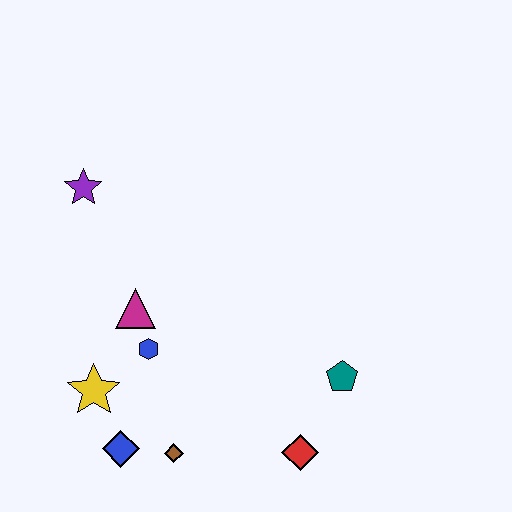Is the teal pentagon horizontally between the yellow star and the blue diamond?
No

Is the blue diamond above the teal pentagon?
No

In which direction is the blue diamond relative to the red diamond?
The blue diamond is to the left of the red diamond.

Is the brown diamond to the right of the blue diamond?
Yes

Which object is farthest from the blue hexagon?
The teal pentagon is farthest from the blue hexagon.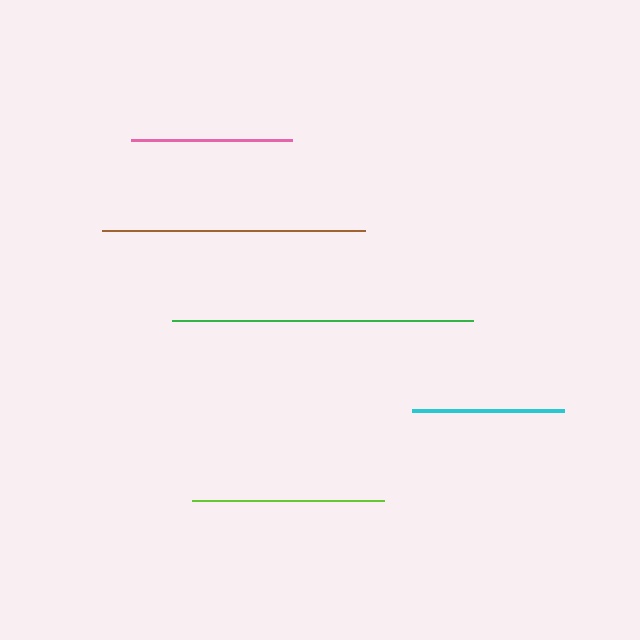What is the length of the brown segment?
The brown segment is approximately 263 pixels long.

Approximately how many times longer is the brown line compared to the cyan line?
The brown line is approximately 1.7 times the length of the cyan line.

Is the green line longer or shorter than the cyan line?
The green line is longer than the cyan line.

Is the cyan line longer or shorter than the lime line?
The lime line is longer than the cyan line.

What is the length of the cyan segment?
The cyan segment is approximately 152 pixels long.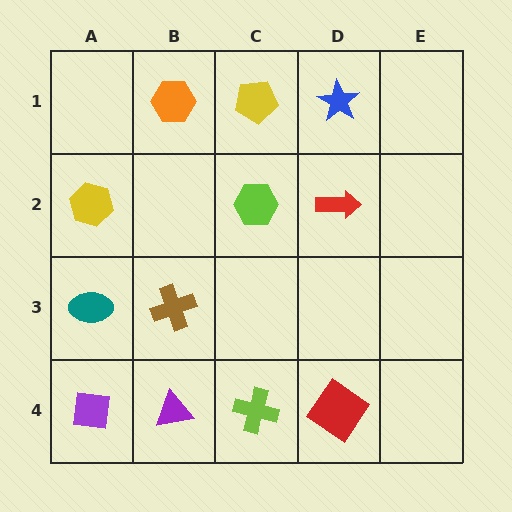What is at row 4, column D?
A red diamond.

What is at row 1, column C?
A yellow pentagon.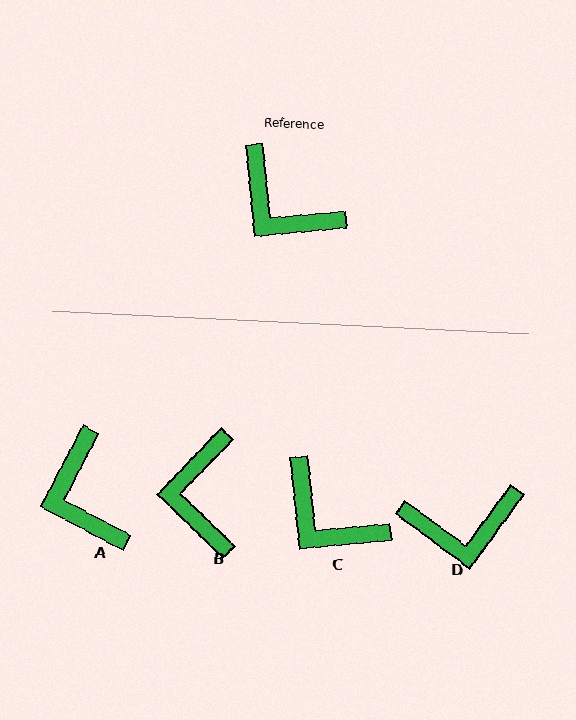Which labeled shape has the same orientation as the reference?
C.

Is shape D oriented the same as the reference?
No, it is off by about 48 degrees.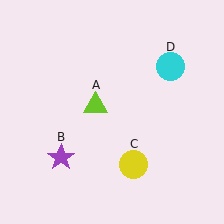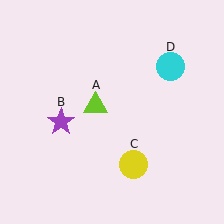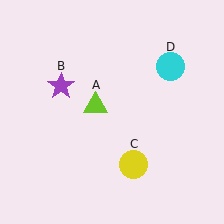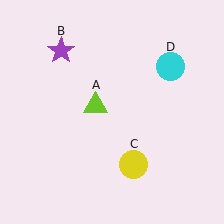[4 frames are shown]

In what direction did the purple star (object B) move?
The purple star (object B) moved up.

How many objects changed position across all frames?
1 object changed position: purple star (object B).